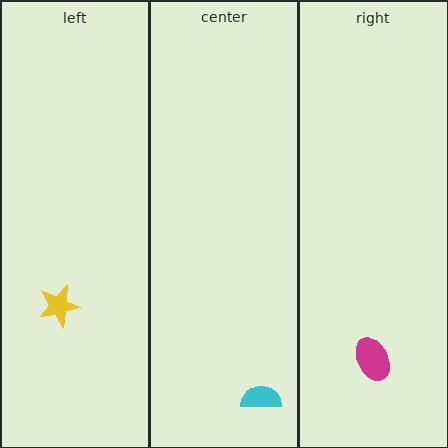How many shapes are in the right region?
1.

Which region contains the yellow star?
The left region.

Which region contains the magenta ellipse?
The right region.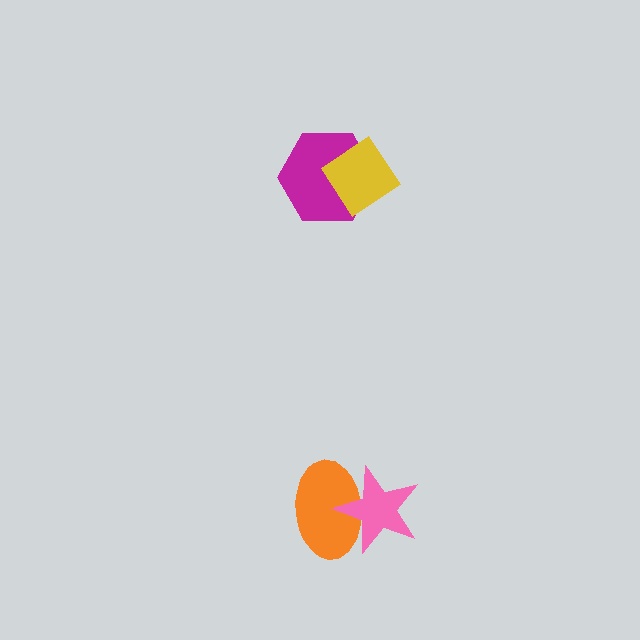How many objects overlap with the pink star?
1 object overlaps with the pink star.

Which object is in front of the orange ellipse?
The pink star is in front of the orange ellipse.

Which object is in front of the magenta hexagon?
The yellow diamond is in front of the magenta hexagon.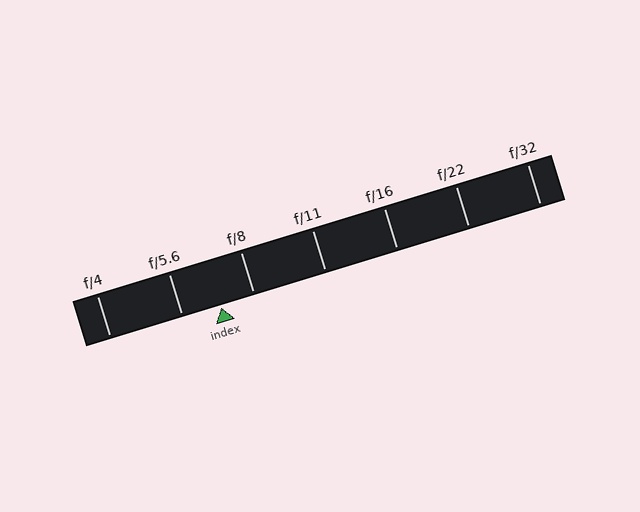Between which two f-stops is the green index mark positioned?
The index mark is between f/5.6 and f/8.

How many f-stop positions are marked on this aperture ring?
There are 7 f-stop positions marked.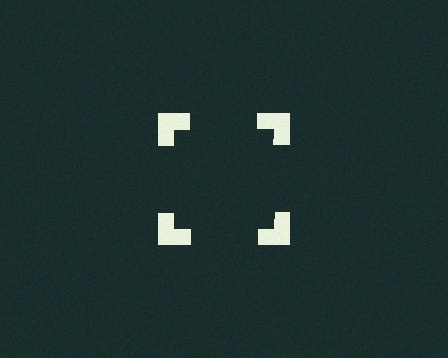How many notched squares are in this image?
There are 4 — one at each vertex of the illusory square.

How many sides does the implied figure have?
4 sides.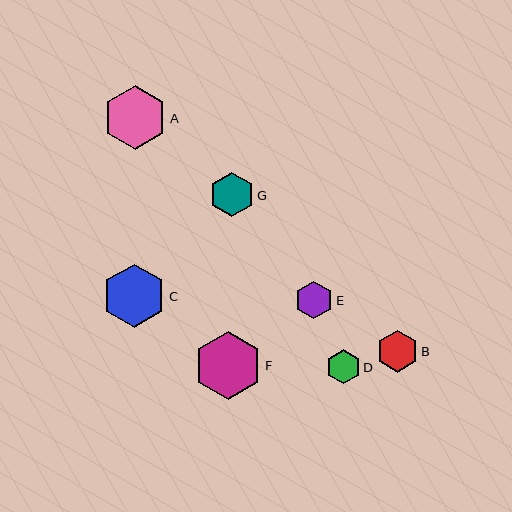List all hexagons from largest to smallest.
From largest to smallest: F, A, C, G, B, E, D.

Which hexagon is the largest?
Hexagon F is the largest with a size of approximately 68 pixels.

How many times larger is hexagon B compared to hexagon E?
Hexagon B is approximately 1.1 times the size of hexagon E.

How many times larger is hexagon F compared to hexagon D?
Hexagon F is approximately 2.0 times the size of hexagon D.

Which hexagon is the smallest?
Hexagon D is the smallest with a size of approximately 34 pixels.